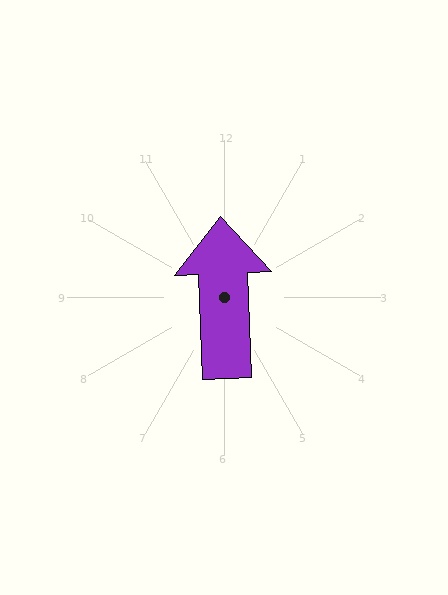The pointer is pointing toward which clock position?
Roughly 12 o'clock.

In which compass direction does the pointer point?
North.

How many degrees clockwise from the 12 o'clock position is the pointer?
Approximately 358 degrees.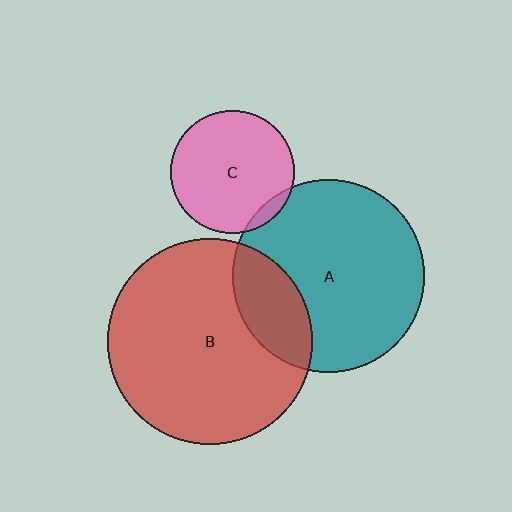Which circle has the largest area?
Circle B (red).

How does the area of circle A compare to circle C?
Approximately 2.4 times.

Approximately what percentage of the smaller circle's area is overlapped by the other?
Approximately 5%.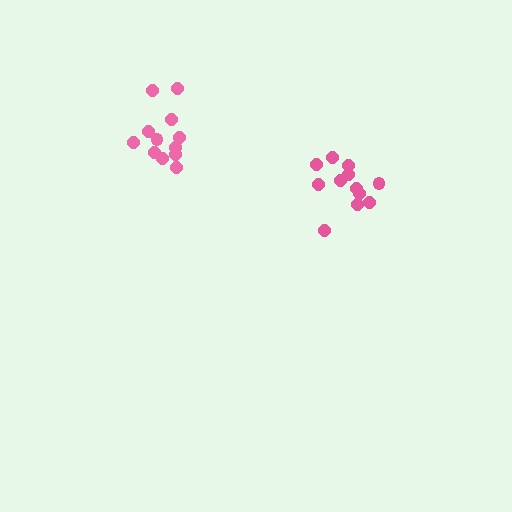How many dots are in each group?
Group 1: 12 dots, Group 2: 12 dots (24 total).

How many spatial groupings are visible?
There are 2 spatial groupings.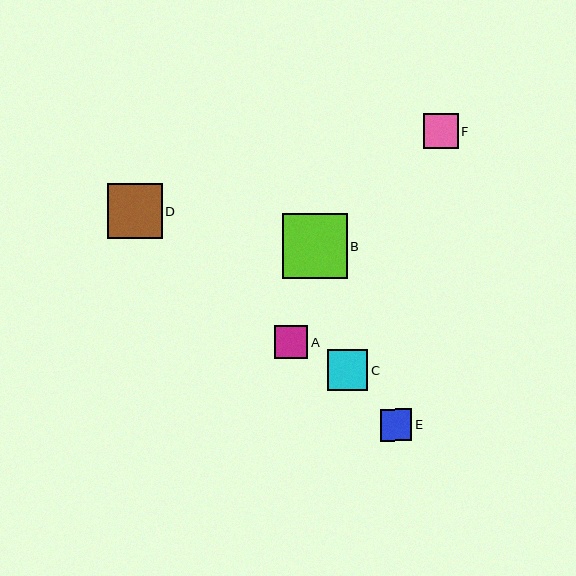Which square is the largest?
Square B is the largest with a size of approximately 65 pixels.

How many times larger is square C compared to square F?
Square C is approximately 1.2 times the size of square F.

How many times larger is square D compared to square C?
Square D is approximately 1.4 times the size of square C.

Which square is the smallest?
Square E is the smallest with a size of approximately 32 pixels.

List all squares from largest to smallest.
From largest to smallest: B, D, C, F, A, E.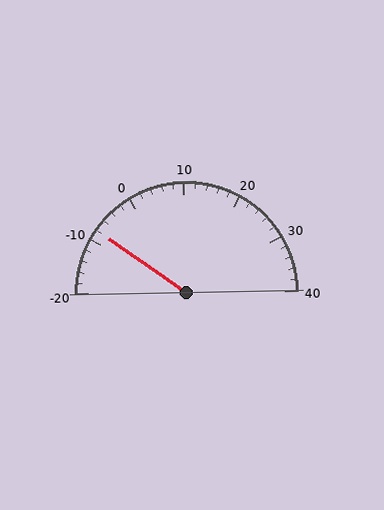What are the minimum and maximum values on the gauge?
The gauge ranges from -20 to 40.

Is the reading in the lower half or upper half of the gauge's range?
The reading is in the lower half of the range (-20 to 40).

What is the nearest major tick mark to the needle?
The nearest major tick mark is -10.